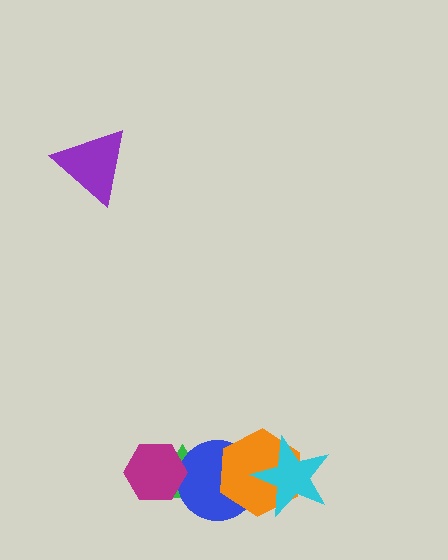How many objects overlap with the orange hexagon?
2 objects overlap with the orange hexagon.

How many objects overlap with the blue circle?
3 objects overlap with the blue circle.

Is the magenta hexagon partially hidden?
No, no other shape covers it.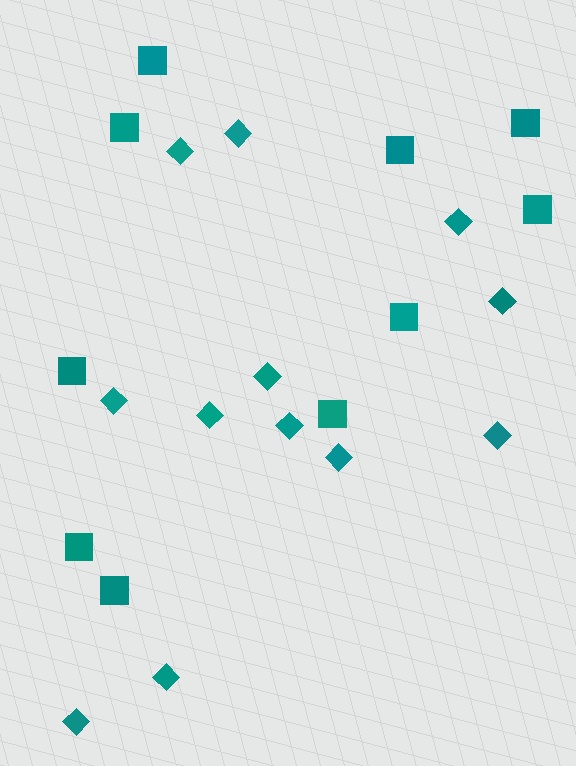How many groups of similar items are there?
There are 2 groups: one group of diamonds (12) and one group of squares (10).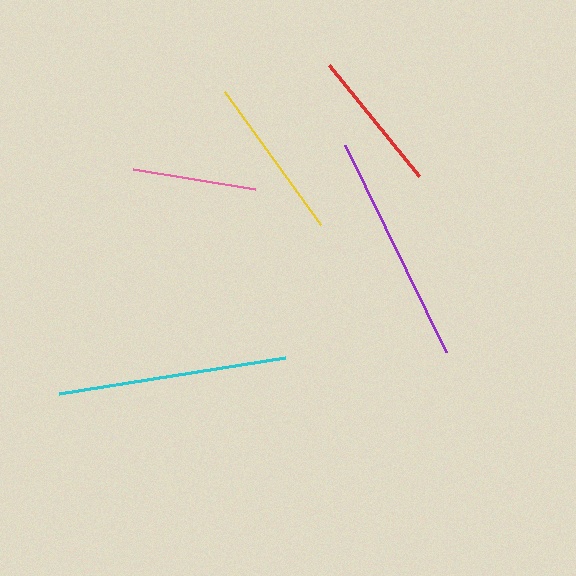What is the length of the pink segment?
The pink segment is approximately 124 pixels long.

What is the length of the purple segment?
The purple segment is approximately 230 pixels long.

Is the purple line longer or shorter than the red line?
The purple line is longer than the red line.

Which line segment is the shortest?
The pink line is the shortest at approximately 124 pixels.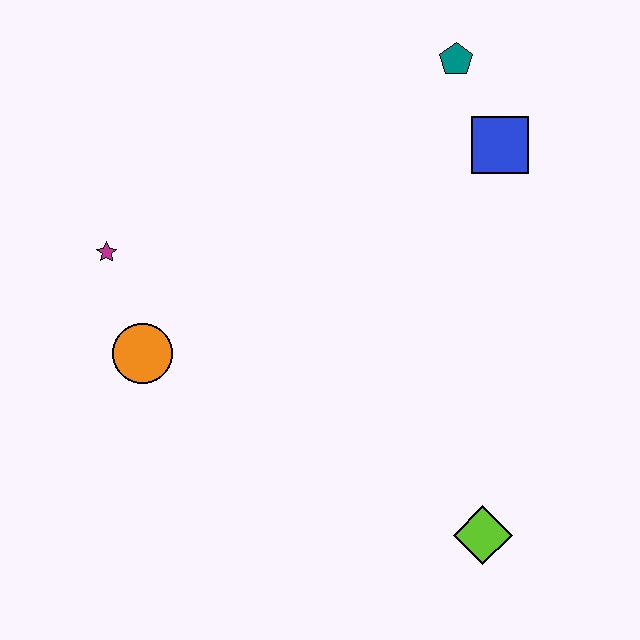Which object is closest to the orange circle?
The magenta star is closest to the orange circle.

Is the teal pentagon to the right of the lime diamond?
No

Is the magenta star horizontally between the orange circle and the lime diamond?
No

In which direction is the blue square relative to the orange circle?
The blue square is to the right of the orange circle.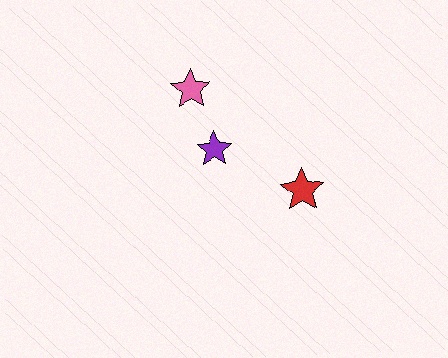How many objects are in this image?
There are 3 objects.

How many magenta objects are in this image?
There are no magenta objects.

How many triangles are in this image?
There are no triangles.